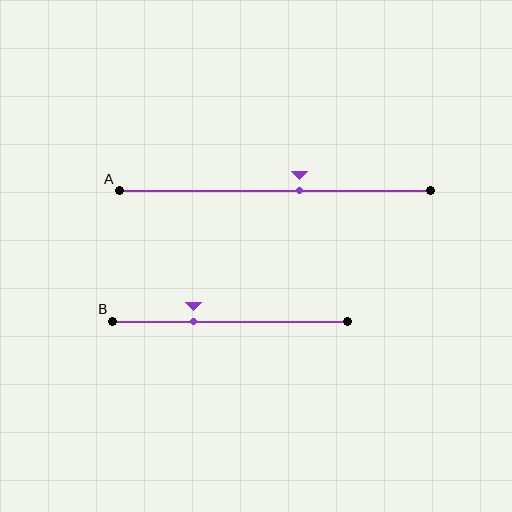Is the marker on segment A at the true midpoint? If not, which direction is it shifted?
No, the marker on segment A is shifted to the right by about 8% of the segment length.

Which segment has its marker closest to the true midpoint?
Segment A has its marker closest to the true midpoint.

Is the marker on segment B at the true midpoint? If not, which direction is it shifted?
No, the marker on segment B is shifted to the left by about 16% of the segment length.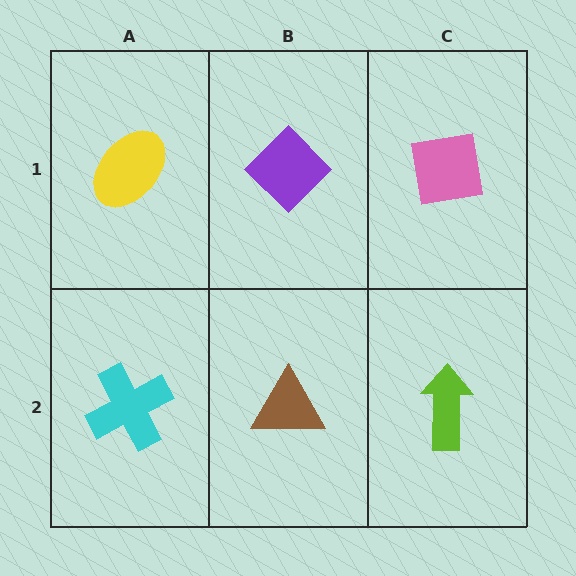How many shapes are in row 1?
3 shapes.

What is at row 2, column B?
A brown triangle.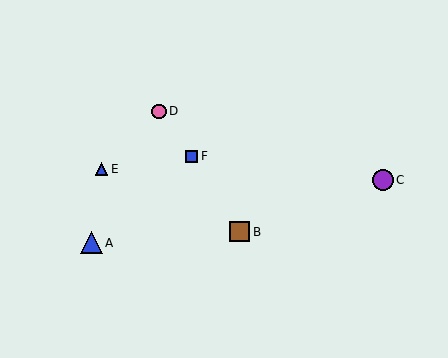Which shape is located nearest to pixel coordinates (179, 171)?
The blue square (labeled F) at (192, 156) is nearest to that location.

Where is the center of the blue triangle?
The center of the blue triangle is at (102, 169).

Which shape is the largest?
The blue triangle (labeled A) is the largest.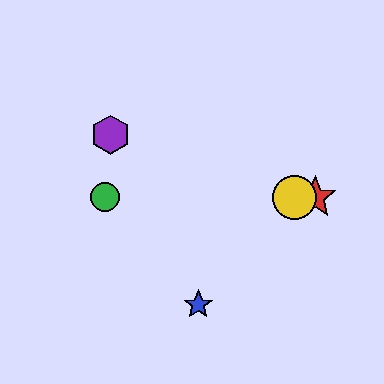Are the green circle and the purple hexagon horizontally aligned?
No, the green circle is at y≈197 and the purple hexagon is at y≈135.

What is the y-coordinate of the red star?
The red star is at y≈197.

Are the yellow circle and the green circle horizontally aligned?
Yes, both are at y≈197.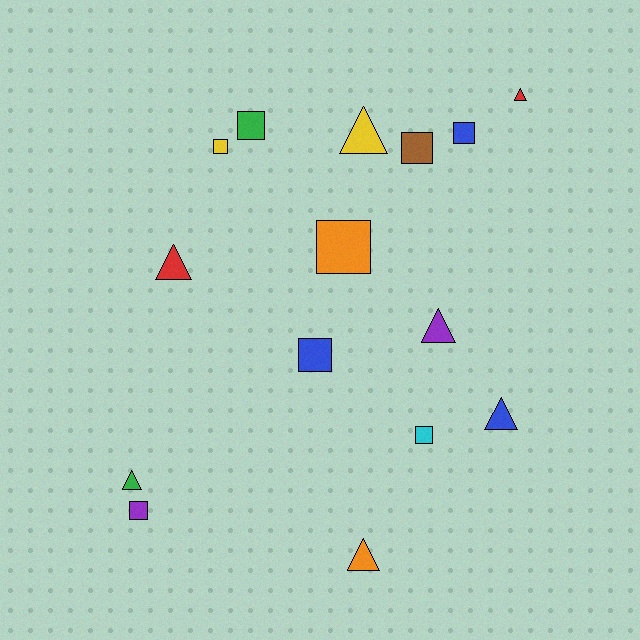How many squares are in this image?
There are 8 squares.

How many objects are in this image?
There are 15 objects.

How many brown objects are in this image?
There is 1 brown object.